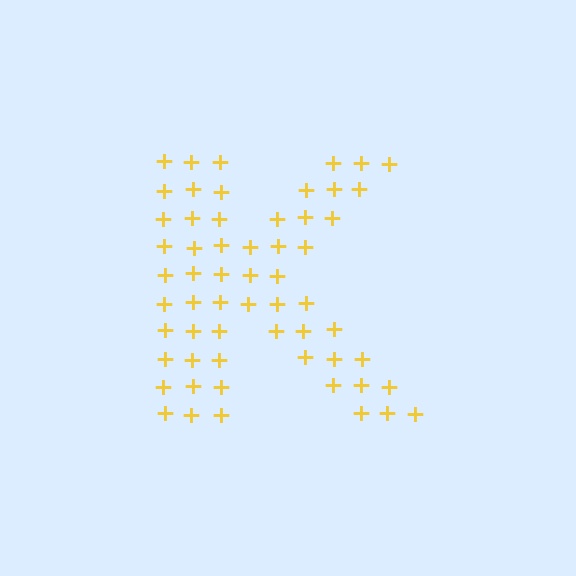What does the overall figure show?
The overall figure shows the letter K.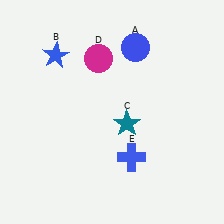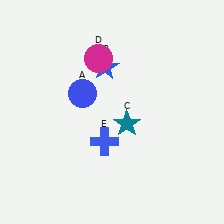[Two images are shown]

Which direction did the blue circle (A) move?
The blue circle (A) moved left.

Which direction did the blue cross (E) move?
The blue cross (E) moved left.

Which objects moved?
The objects that moved are: the blue circle (A), the blue star (B), the blue cross (E).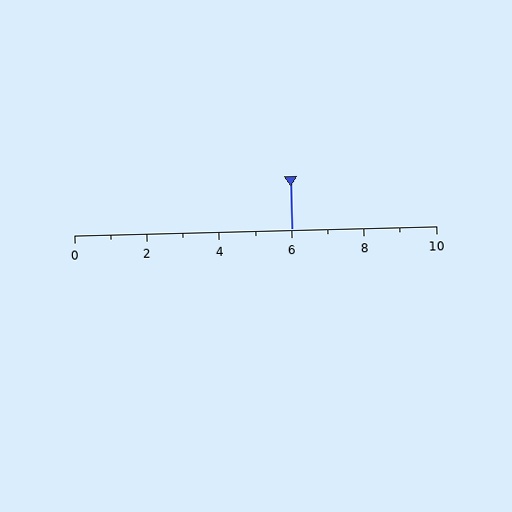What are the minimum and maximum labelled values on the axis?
The axis runs from 0 to 10.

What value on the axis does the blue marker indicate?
The marker indicates approximately 6.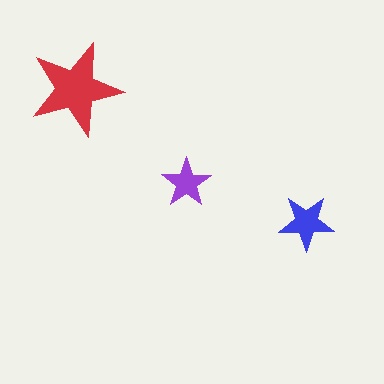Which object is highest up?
The red star is topmost.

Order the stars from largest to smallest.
the red one, the blue one, the purple one.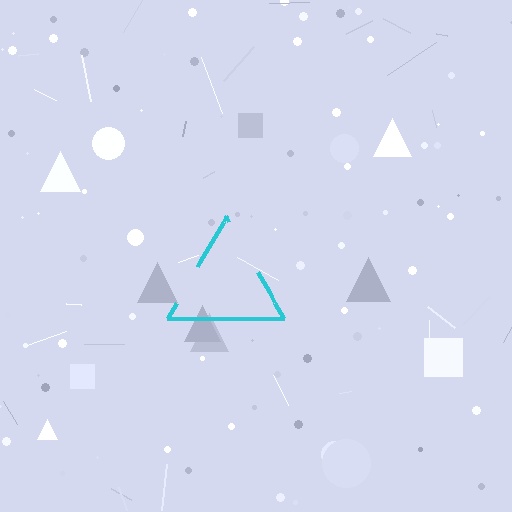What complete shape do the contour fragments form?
The contour fragments form a triangle.